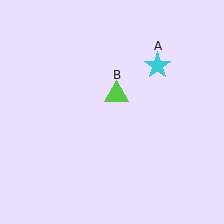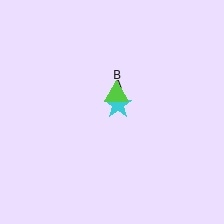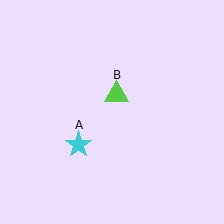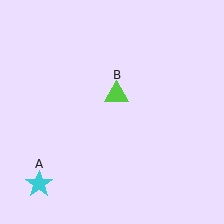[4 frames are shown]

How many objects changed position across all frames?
1 object changed position: cyan star (object A).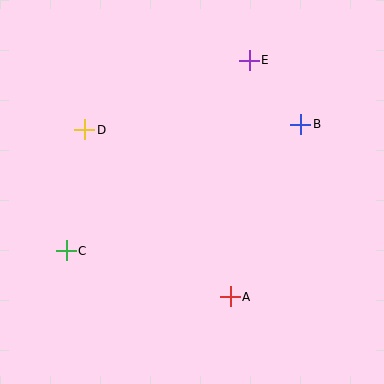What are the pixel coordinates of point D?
Point D is at (85, 130).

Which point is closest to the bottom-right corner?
Point A is closest to the bottom-right corner.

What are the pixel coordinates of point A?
Point A is at (230, 297).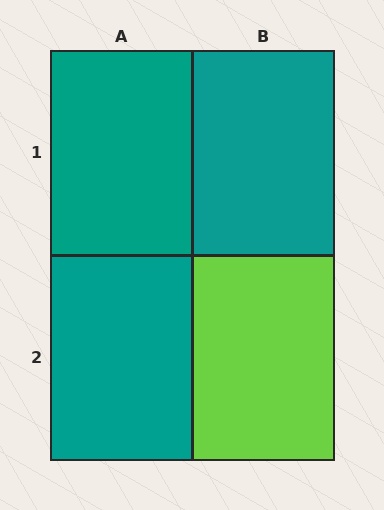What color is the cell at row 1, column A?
Teal.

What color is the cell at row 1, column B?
Teal.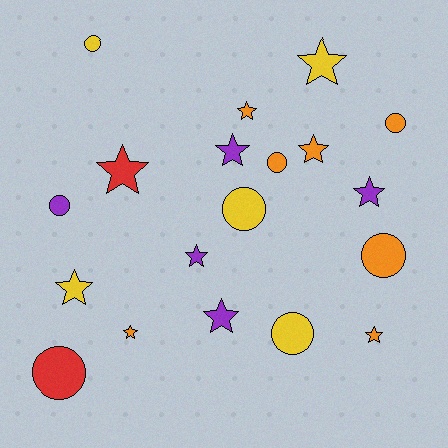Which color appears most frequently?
Orange, with 7 objects.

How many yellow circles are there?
There are 3 yellow circles.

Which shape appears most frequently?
Star, with 11 objects.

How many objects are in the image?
There are 19 objects.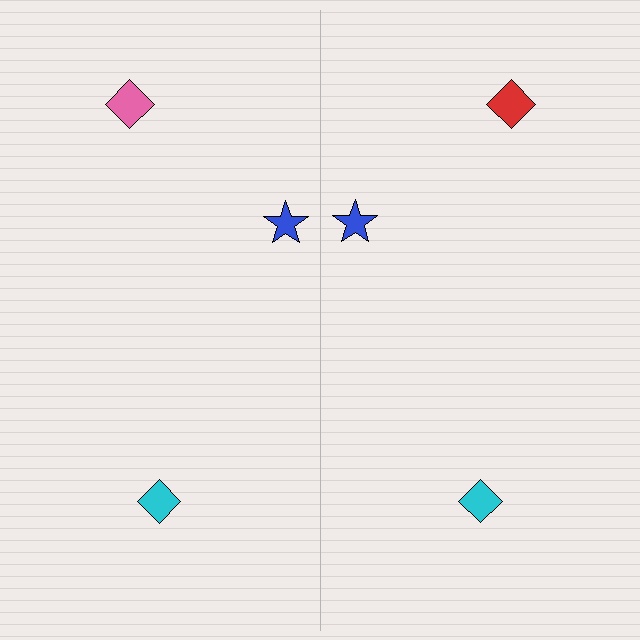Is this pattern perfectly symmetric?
No, the pattern is not perfectly symmetric. The red diamond on the right side breaks the symmetry — its mirror counterpart is pink.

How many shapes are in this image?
There are 6 shapes in this image.